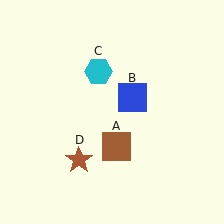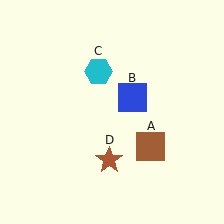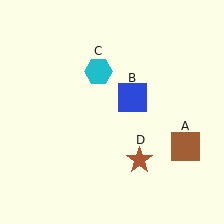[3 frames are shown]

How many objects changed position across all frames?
2 objects changed position: brown square (object A), brown star (object D).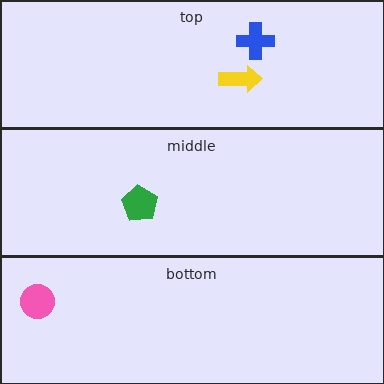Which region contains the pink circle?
The bottom region.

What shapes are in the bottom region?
The pink circle.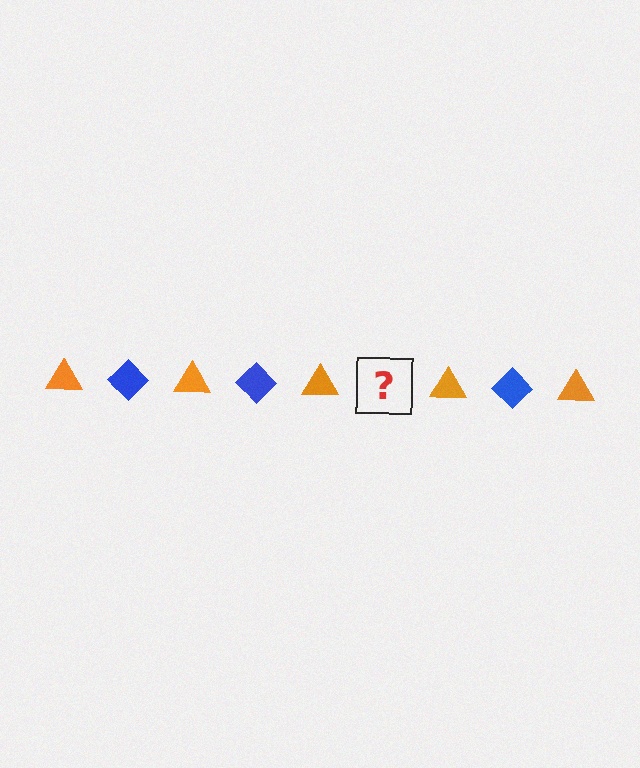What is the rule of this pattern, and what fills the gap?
The rule is that the pattern alternates between orange triangle and blue diamond. The gap should be filled with a blue diamond.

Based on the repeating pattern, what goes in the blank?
The blank should be a blue diamond.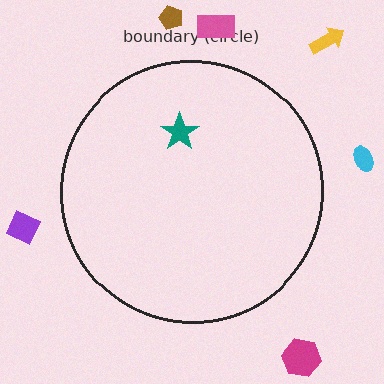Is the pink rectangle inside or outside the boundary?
Outside.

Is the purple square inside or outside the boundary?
Outside.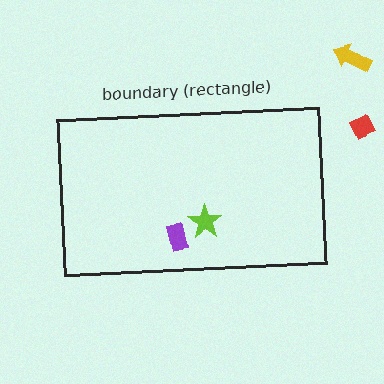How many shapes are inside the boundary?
2 inside, 2 outside.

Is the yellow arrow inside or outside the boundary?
Outside.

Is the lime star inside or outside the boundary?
Inside.